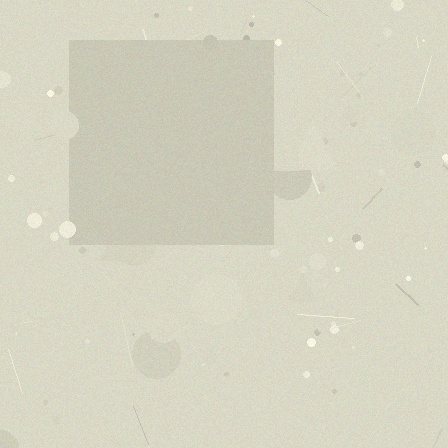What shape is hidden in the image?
A square is hidden in the image.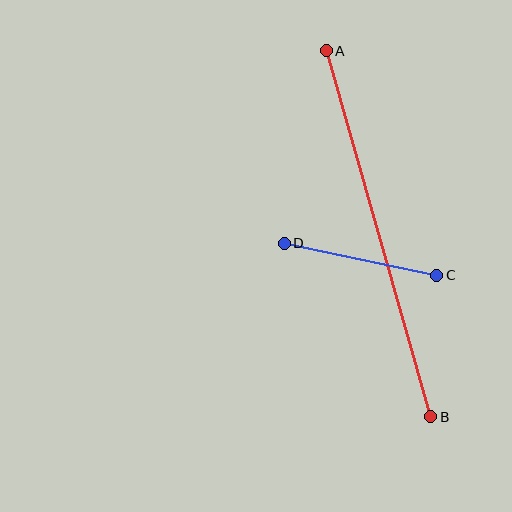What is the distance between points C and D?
The distance is approximately 156 pixels.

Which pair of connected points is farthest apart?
Points A and B are farthest apart.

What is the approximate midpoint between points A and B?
The midpoint is at approximately (379, 234) pixels.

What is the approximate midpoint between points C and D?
The midpoint is at approximately (361, 259) pixels.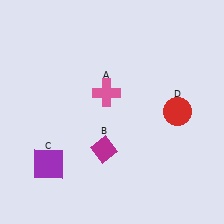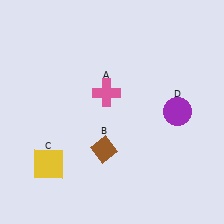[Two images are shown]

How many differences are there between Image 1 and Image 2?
There are 3 differences between the two images.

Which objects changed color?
B changed from magenta to brown. C changed from purple to yellow. D changed from red to purple.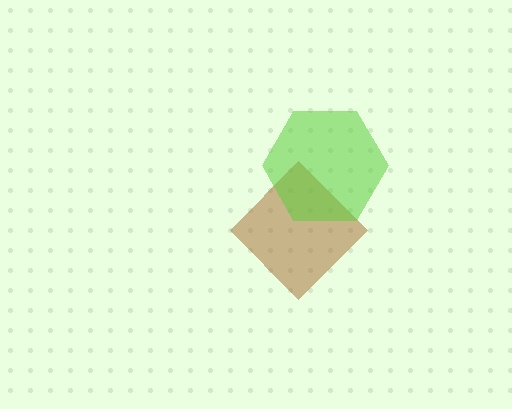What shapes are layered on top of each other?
The layered shapes are: a brown diamond, a lime hexagon.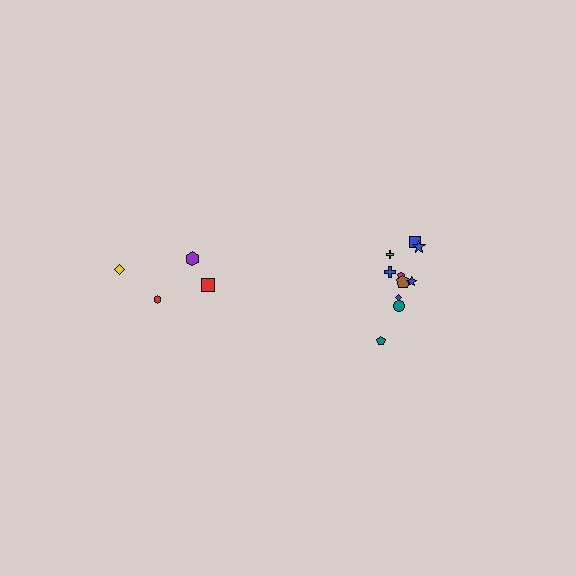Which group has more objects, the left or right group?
The right group.